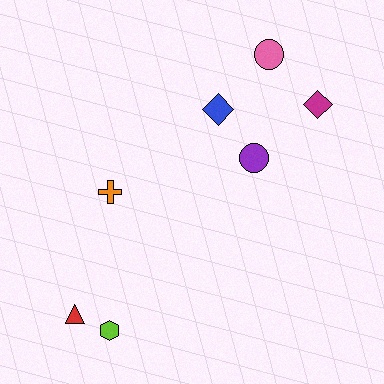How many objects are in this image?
There are 7 objects.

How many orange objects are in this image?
There is 1 orange object.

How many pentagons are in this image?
There are no pentagons.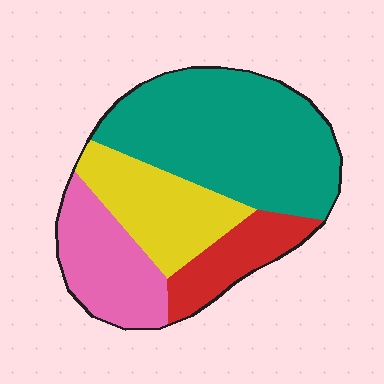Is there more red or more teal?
Teal.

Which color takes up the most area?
Teal, at roughly 45%.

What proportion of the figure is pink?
Pink covers 20% of the figure.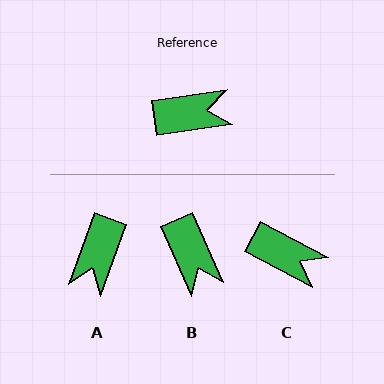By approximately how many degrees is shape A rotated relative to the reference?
Approximately 118 degrees clockwise.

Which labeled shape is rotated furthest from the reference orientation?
A, about 118 degrees away.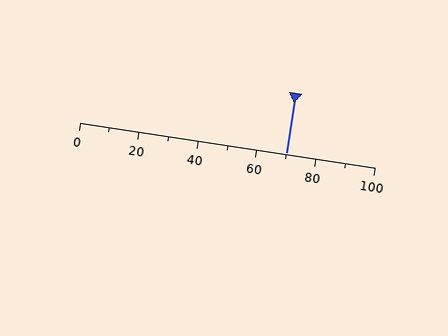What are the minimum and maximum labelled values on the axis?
The axis runs from 0 to 100.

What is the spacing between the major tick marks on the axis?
The major ticks are spaced 20 apart.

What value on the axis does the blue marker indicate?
The marker indicates approximately 70.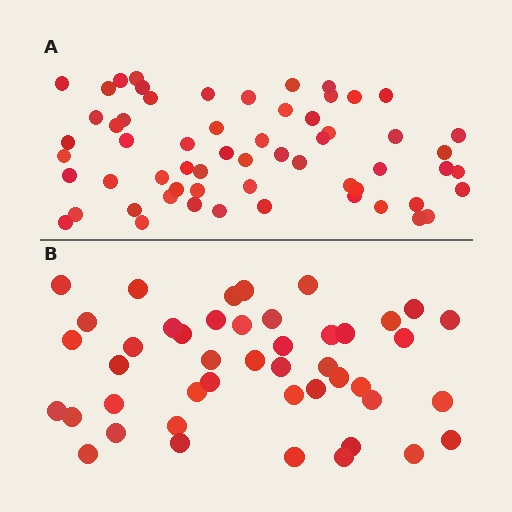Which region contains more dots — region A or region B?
Region A (the top region) has more dots.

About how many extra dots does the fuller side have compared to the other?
Region A has approximately 15 more dots than region B.